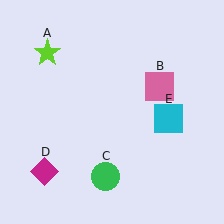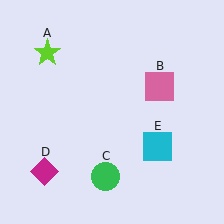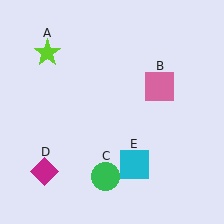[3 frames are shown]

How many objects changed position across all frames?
1 object changed position: cyan square (object E).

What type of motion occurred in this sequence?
The cyan square (object E) rotated clockwise around the center of the scene.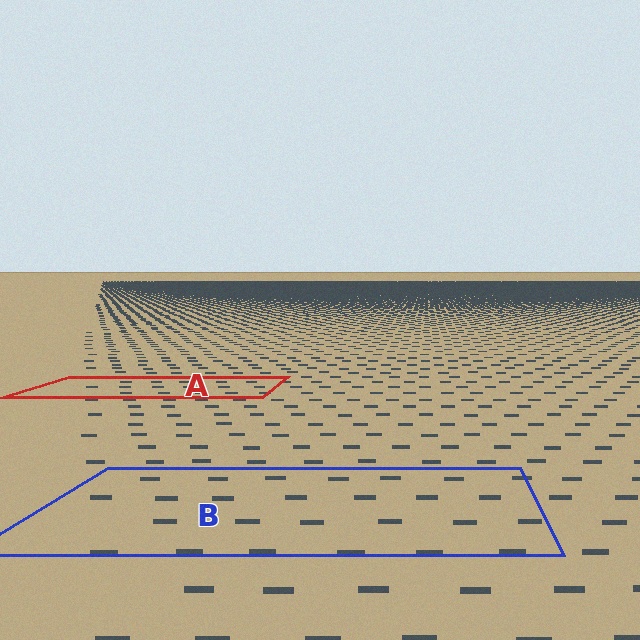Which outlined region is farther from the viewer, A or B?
Region A is farther from the viewer — the texture elements inside it appear smaller and more densely packed.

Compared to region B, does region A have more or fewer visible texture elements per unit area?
Region A has more texture elements per unit area — they are packed more densely because it is farther away.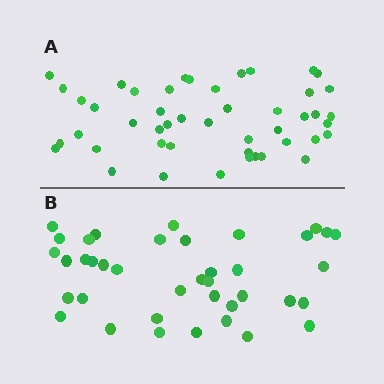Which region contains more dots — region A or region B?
Region A (the top region) has more dots.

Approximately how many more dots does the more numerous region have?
Region A has roughly 8 or so more dots than region B.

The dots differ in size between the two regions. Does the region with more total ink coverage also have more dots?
No. Region B has more total ink coverage because its dots are larger, but region A actually contains more individual dots. Total area can be misleading — the number of items is what matters here.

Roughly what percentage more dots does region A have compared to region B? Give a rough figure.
About 20% more.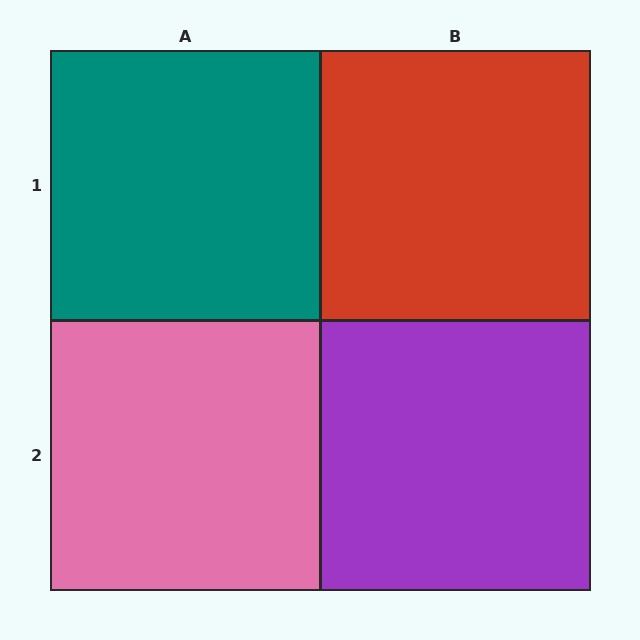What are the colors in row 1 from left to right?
Teal, red.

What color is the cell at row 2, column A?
Pink.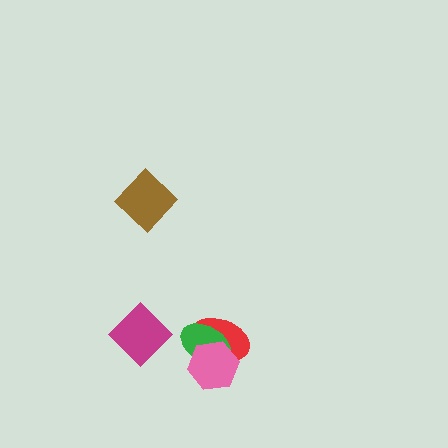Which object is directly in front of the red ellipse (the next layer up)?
The green ellipse is directly in front of the red ellipse.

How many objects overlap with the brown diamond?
0 objects overlap with the brown diamond.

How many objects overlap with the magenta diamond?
0 objects overlap with the magenta diamond.